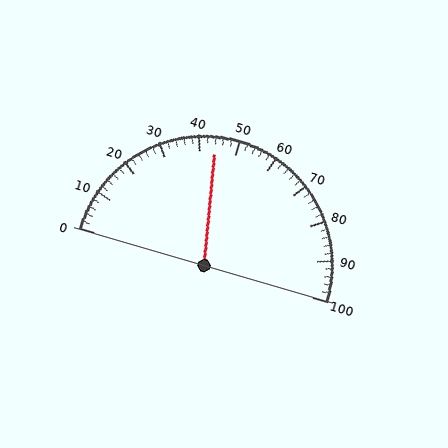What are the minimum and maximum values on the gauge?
The gauge ranges from 0 to 100.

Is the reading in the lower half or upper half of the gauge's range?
The reading is in the lower half of the range (0 to 100).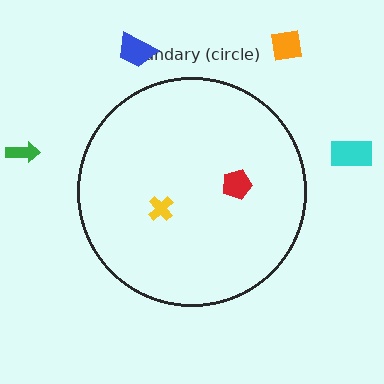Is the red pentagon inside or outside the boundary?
Inside.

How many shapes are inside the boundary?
2 inside, 4 outside.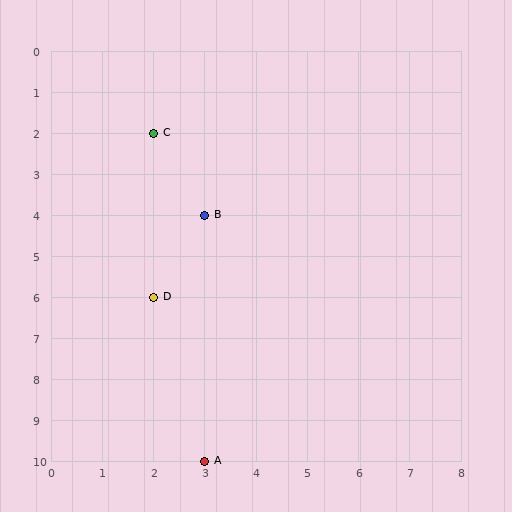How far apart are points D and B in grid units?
Points D and B are 1 column and 2 rows apart (about 2.2 grid units diagonally).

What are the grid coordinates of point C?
Point C is at grid coordinates (2, 2).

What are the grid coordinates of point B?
Point B is at grid coordinates (3, 4).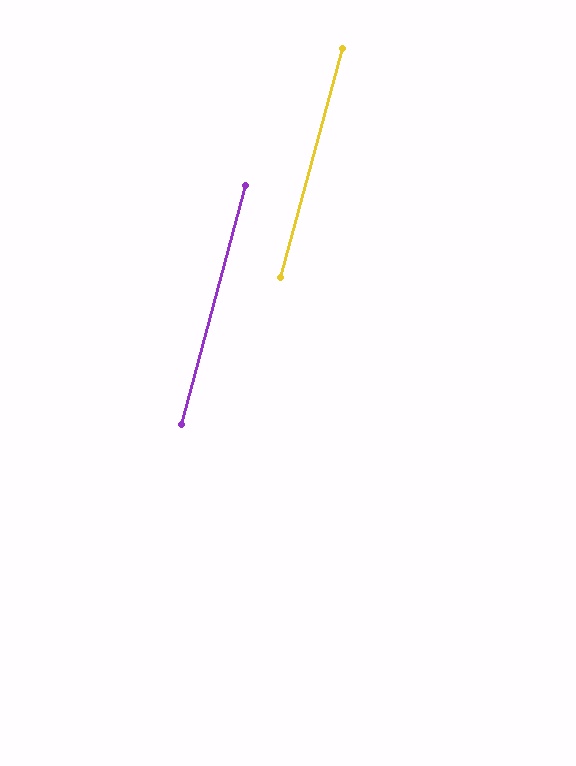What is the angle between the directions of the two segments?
Approximately 0 degrees.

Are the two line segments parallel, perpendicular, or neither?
Parallel — their directions differ by only 0.1°.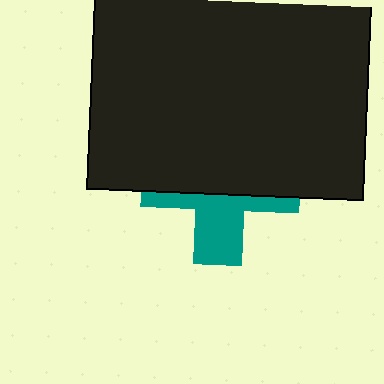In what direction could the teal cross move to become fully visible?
The teal cross could move down. That would shift it out from behind the black rectangle entirely.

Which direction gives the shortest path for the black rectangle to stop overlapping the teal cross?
Moving up gives the shortest separation.